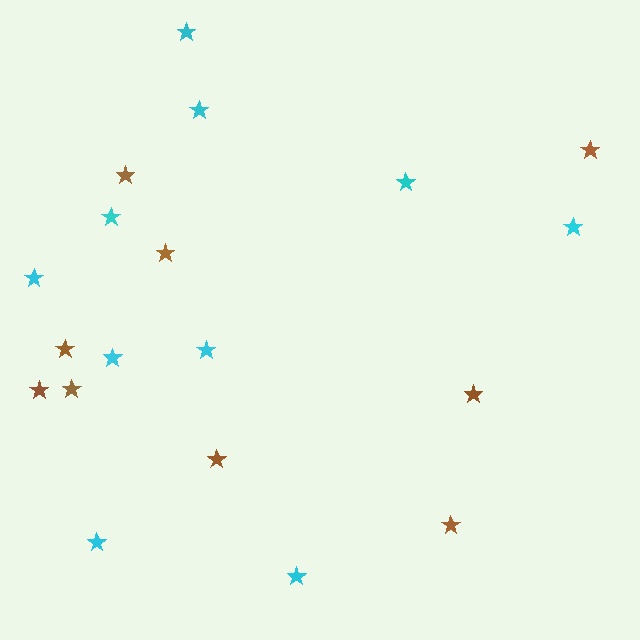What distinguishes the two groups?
There are 2 groups: one group of cyan stars (10) and one group of brown stars (9).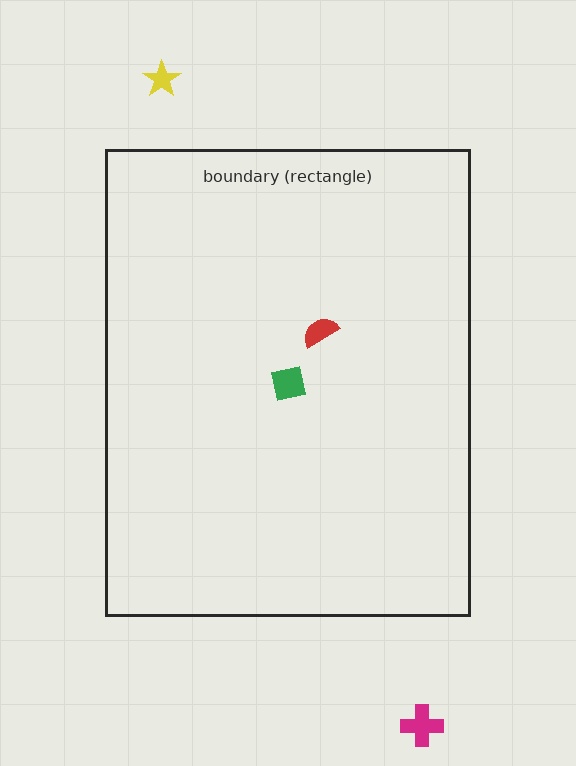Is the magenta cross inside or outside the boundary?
Outside.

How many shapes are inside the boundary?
2 inside, 2 outside.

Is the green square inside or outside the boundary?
Inside.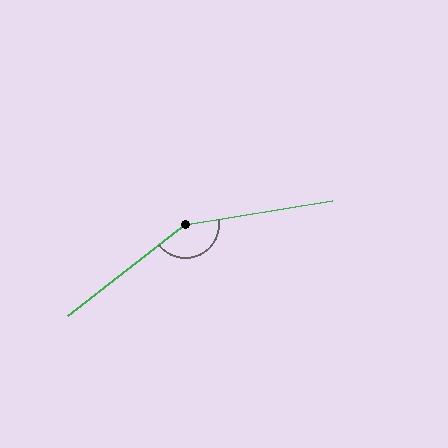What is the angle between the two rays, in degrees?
Approximately 151 degrees.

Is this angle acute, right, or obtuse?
It is obtuse.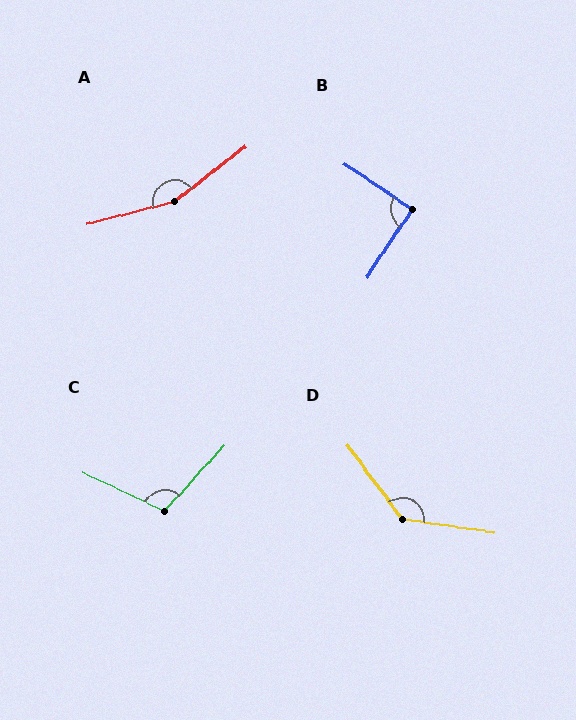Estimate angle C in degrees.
Approximately 107 degrees.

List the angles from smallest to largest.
B (90°), C (107°), D (135°), A (156°).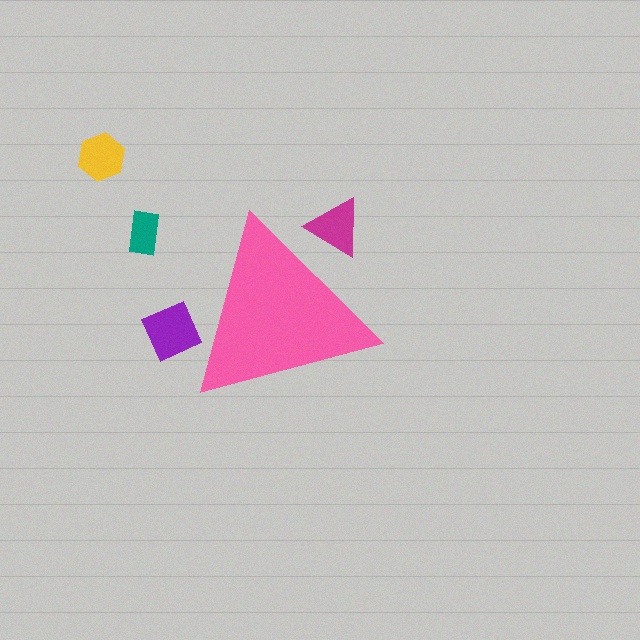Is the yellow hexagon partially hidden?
No, the yellow hexagon is fully visible.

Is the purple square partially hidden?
Yes, the purple square is partially hidden behind the pink triangle.